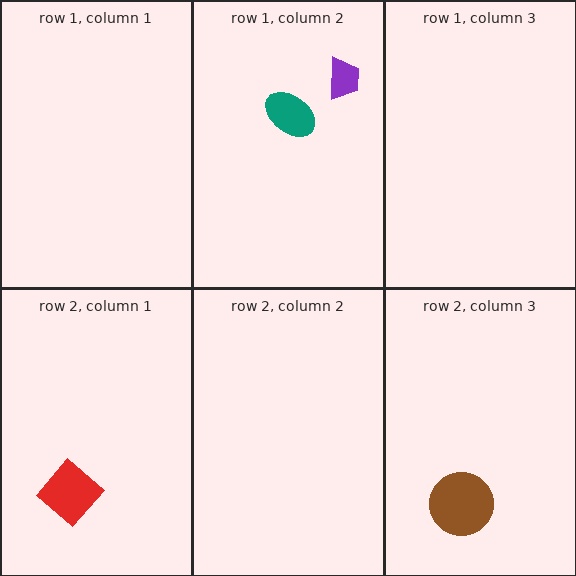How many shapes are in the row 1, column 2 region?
2.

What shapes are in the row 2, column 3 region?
The brown circle.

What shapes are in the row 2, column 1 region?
The red diamond.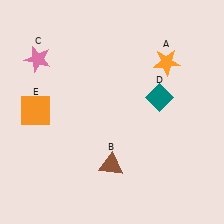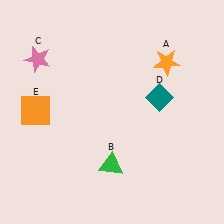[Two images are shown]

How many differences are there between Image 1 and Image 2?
There is 1 difference between the two images.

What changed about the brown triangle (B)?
In Image 1, B is brown. In Image 2, it changed to green.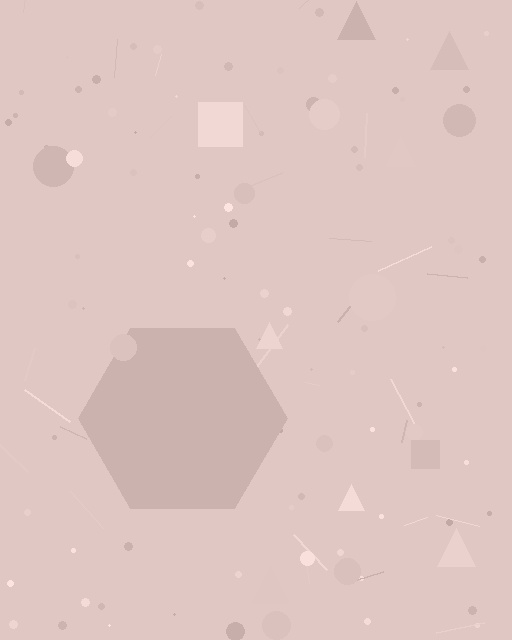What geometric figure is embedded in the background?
A hexagon is embedded in the background.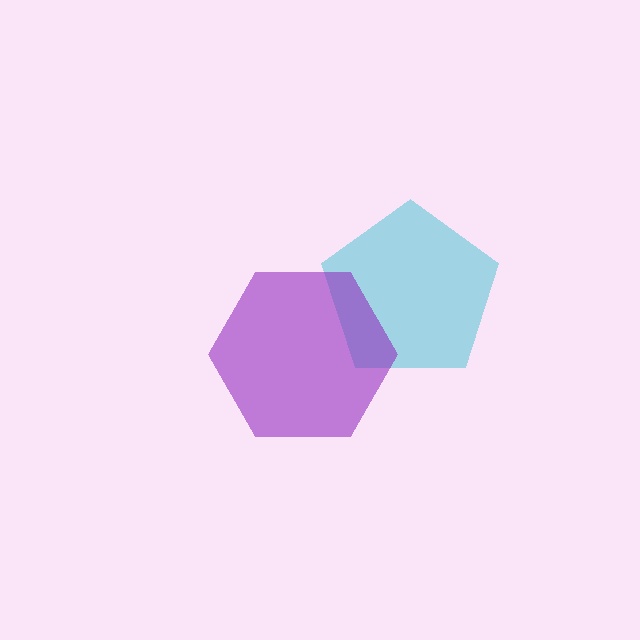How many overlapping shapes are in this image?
There are 2 overlapping shapes in the image.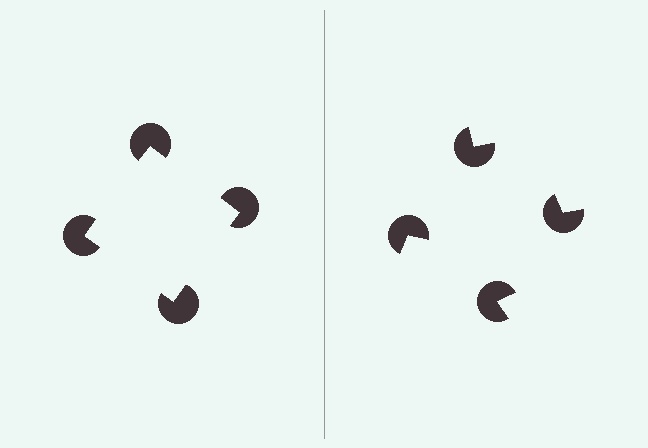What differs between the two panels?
The pac-man discs are positioned identically on both sides; only the wedge orientations differ. On the left they align to a square; on the right they are misaligned.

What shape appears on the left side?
An illusory square.